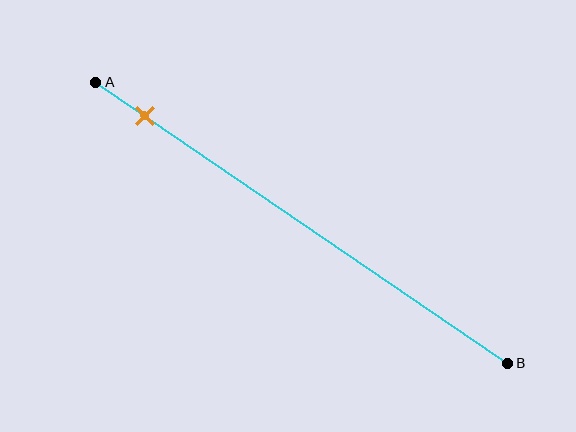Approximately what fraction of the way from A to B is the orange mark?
The orange mark is approximately 10% of the way from A to B.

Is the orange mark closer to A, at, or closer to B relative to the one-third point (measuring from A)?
The orange mark is closer to point A than the one-third point of segment AB.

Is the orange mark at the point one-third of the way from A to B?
No, the mark is at about 10% from A, not at the 33% one-third point.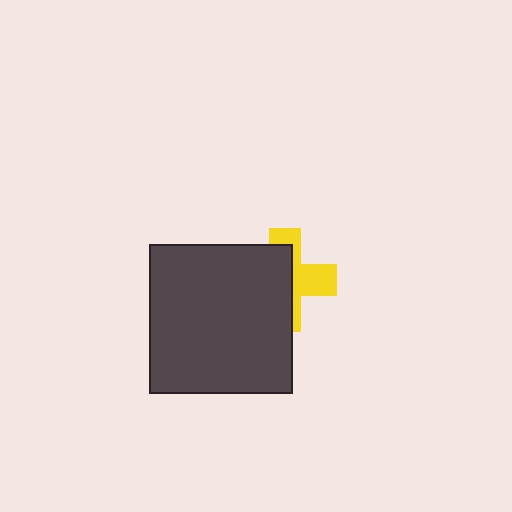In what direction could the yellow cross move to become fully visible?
The yellow cross could move right. That would shift it out from behind the dark gray rectangle entirely.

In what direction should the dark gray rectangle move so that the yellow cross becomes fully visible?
The dark gray rectangle should move left. That is the shortest direction to clear the overlap and leave the yellow cross fully visible.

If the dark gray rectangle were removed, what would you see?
You would see the complete yellow cross.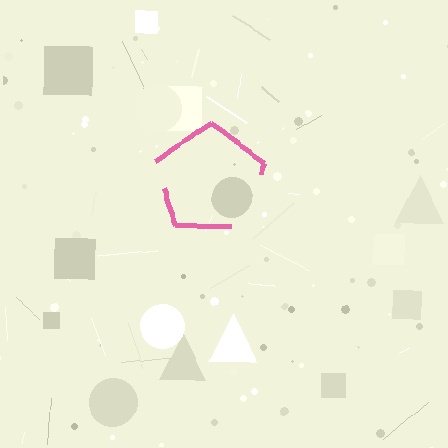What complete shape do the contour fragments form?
The contour fragments form a pentagon.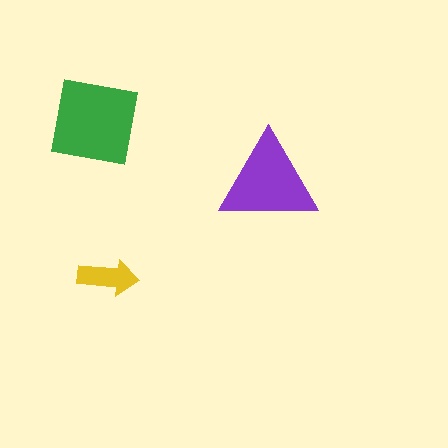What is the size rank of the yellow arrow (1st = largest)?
3rd.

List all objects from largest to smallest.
The green square, the purple triangle, the yellow arrow.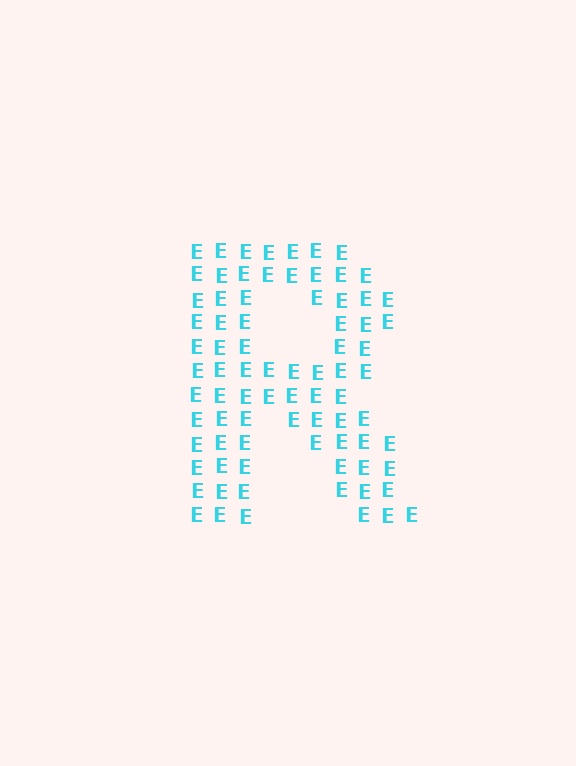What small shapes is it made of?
It is made of small letter E's.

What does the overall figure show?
The overall figure shows the letter R.